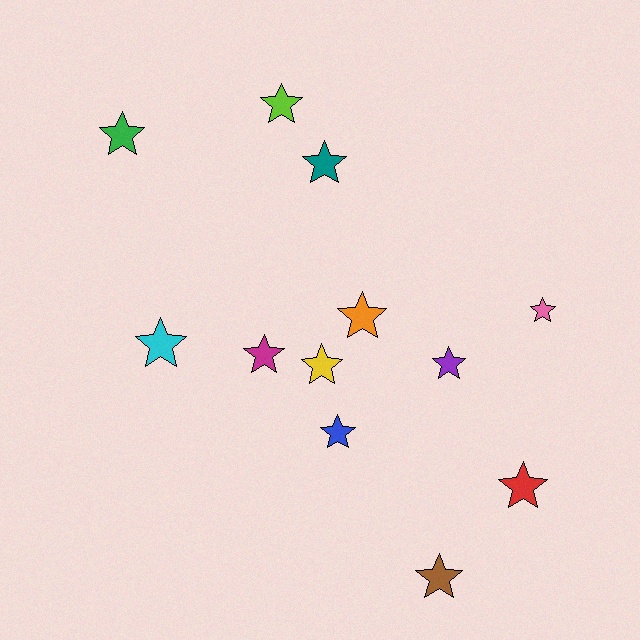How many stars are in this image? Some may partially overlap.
There are 12 stars.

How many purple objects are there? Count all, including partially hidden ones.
There is 1 purple object.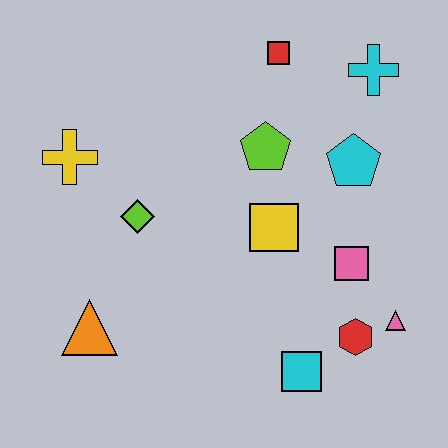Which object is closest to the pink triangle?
The red hexagon is closest to the pink triangle.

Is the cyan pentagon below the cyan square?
No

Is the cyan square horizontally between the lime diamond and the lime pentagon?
No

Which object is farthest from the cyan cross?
The orange triangle is farthest from the cyan cross.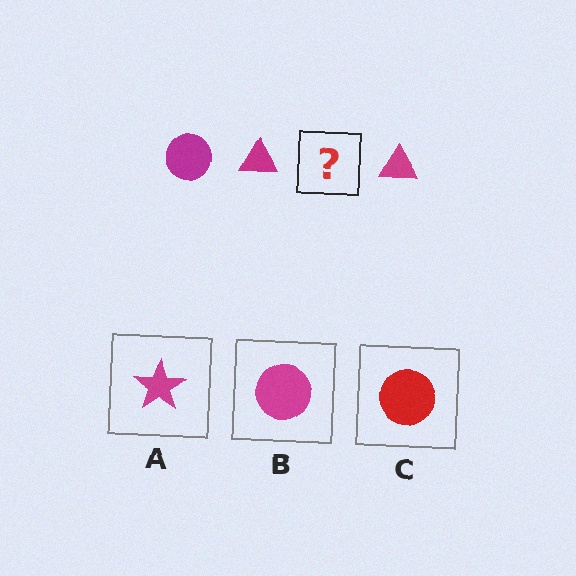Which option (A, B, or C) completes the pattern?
B.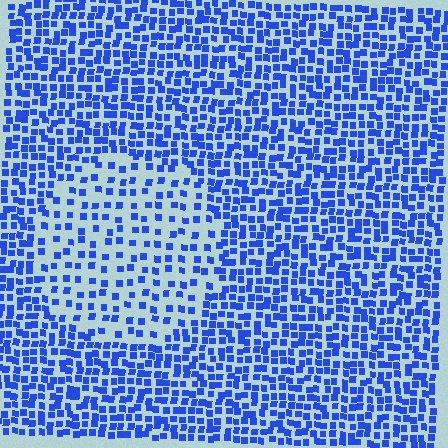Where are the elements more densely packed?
The elements are more densely packed outside the circle boundary.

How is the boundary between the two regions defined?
The boundary is defined by a change in element density (approximately 2.0x ratio). All elements are the same color, size, and shape.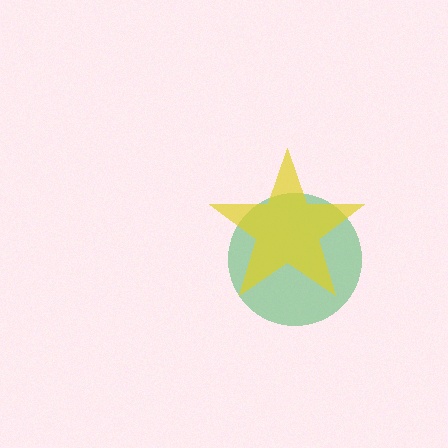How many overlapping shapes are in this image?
There are 2 overlapping shapes in the image.